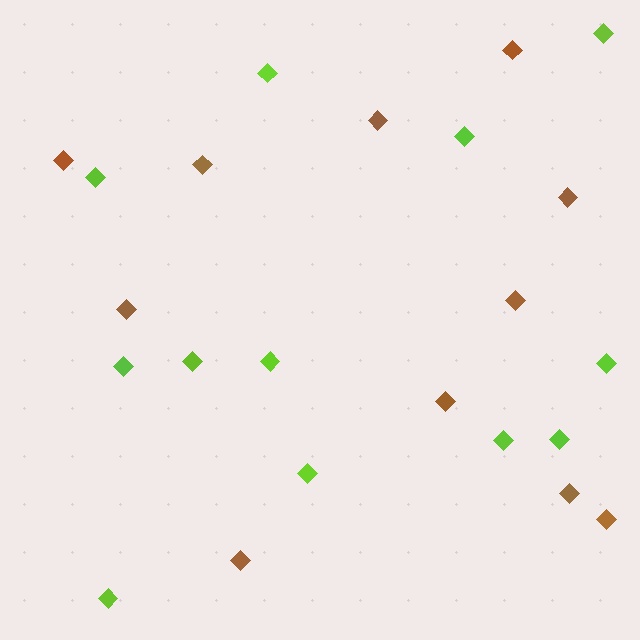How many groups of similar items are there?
There are 2 groups: one group of brown diamonds (11) and one group of lime diamonds (12).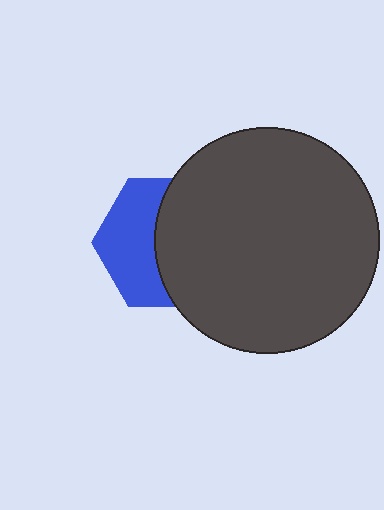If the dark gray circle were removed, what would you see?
You would see the complete blue hexagon.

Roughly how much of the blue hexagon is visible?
About half of it is visible (roughly 46%).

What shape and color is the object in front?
The object in front is a dark gray circle.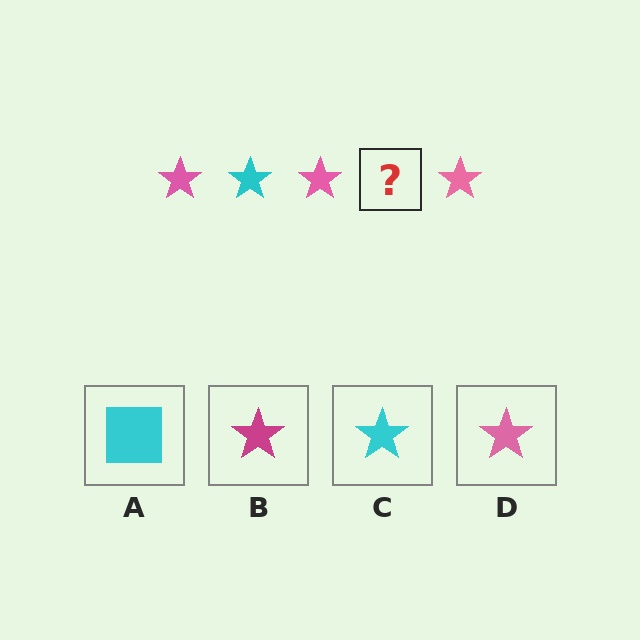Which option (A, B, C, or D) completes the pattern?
C.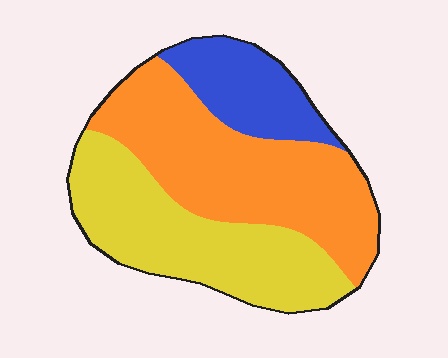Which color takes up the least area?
Blue, at roughly 15%.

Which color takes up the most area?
Orange, at roughly 45%.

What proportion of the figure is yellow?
Yellow takes up about three eighths (3/8) of the figure.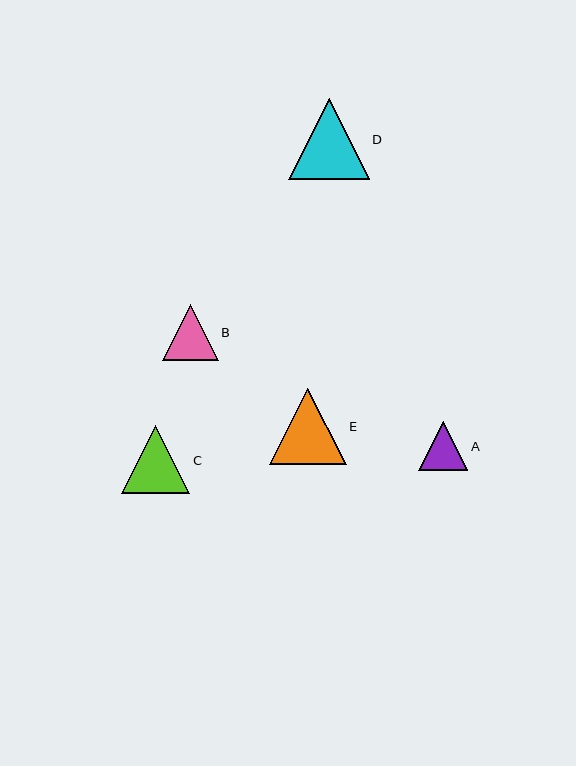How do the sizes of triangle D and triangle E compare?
Triangle D and triangle E are approximately the same size.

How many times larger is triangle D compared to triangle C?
Triangle D is approximately 1.2 times the size of triangle C.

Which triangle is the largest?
Triangle D is the largest with a size of approximately 81 pixels.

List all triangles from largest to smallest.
From largest to smallest: D, E, C, B, A.